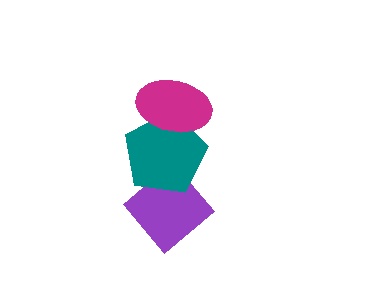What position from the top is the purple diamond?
The purple diamond is 3rd from the top.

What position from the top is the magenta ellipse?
The magenta ellipse is 1st from the top.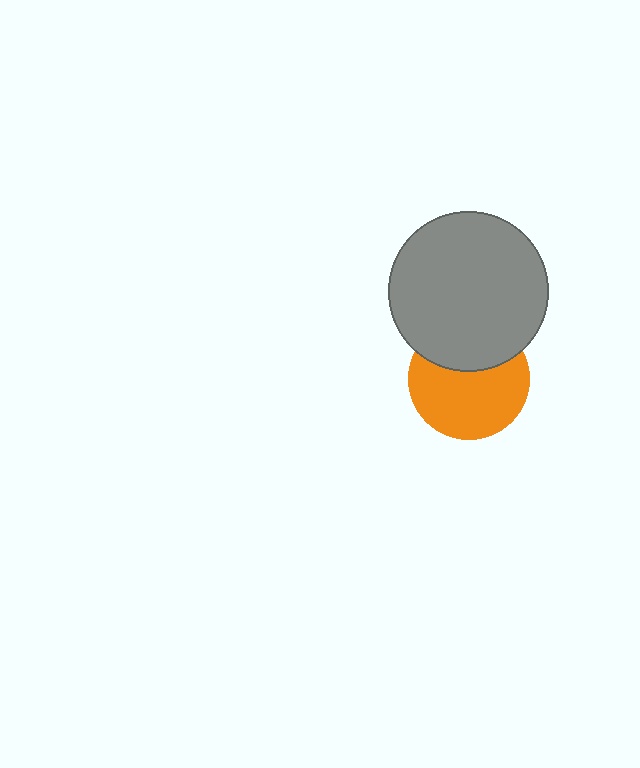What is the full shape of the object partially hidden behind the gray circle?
The partially hidden object is an orange circle.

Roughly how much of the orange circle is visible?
About half of it is visible (roughly 65%).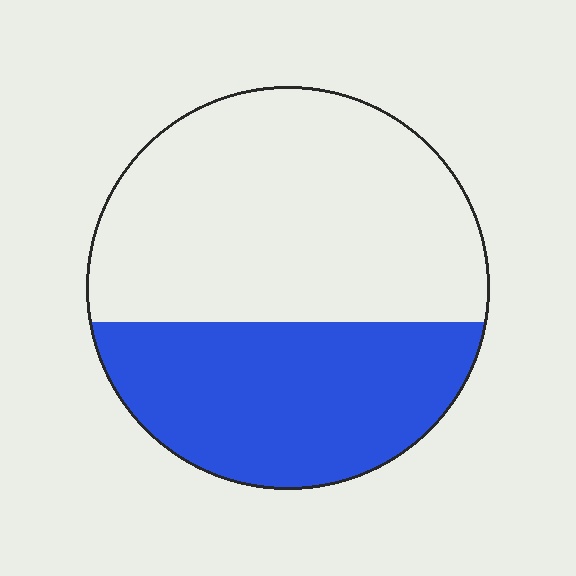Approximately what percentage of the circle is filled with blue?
Approximately 40%.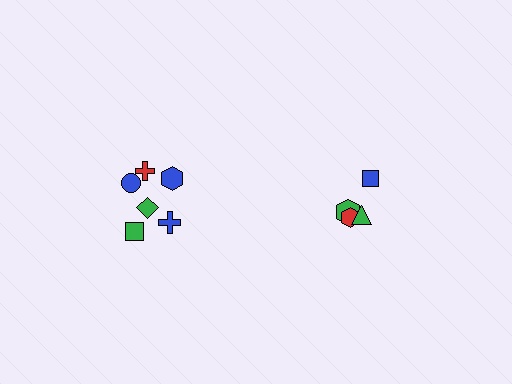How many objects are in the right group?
There are 4 objects.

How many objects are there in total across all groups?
There are 10 objects.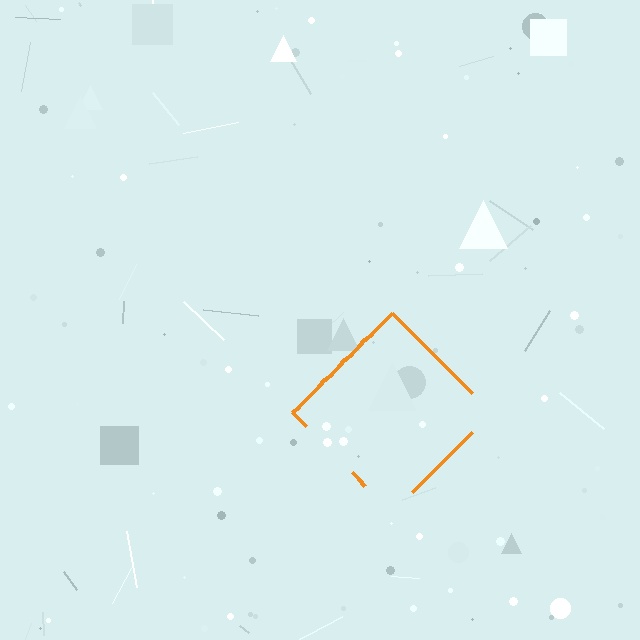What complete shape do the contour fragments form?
The contour fragments form a diamond.